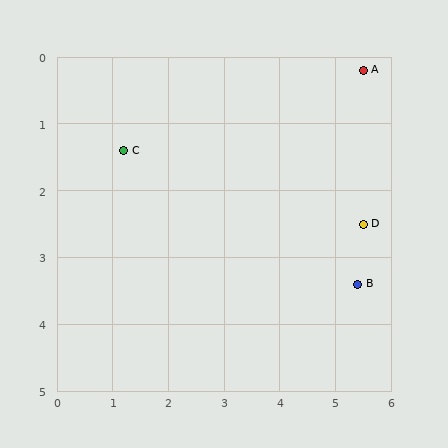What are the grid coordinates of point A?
Point A is at approximately (5.5, 0.2).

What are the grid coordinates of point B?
Point B is at approximately (5.4, 3.4).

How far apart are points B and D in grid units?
Points B and D are about 0.9 grid units apart.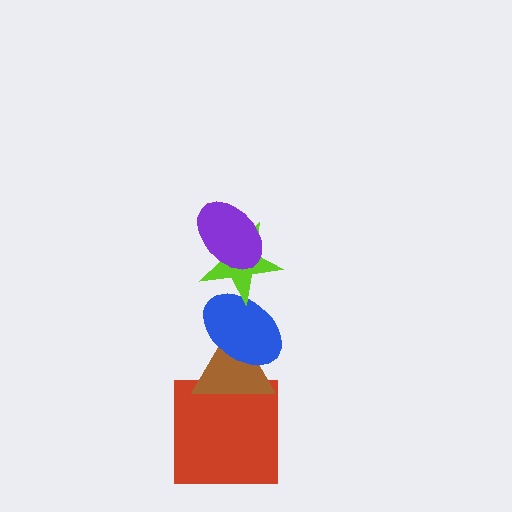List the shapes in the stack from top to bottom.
From top to bottom: the purple ellipse, the lime star, the blue ellipse, the brown triangle, the red square.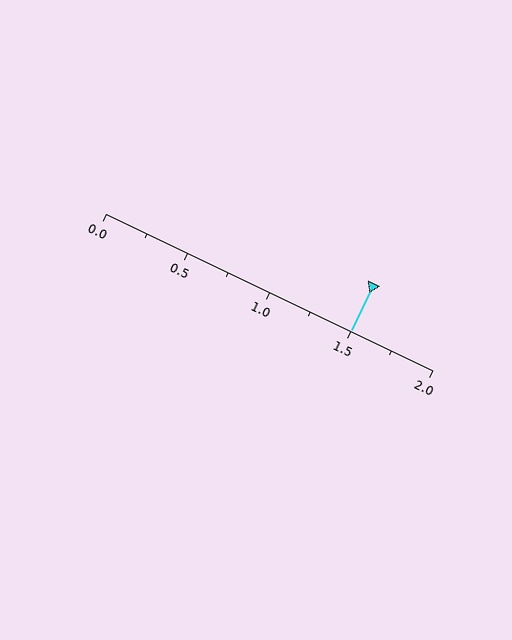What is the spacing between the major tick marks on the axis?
The major ticks are spaced 0.5 apart.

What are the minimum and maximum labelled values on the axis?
The axis runs from 0.0 to 2.0.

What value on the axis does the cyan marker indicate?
The marker indicates approximately 1.5.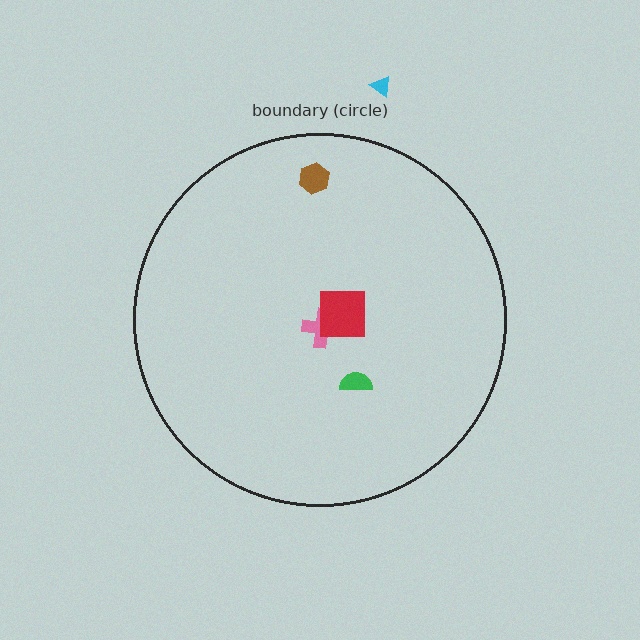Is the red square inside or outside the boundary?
Inside.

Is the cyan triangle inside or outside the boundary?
Outside.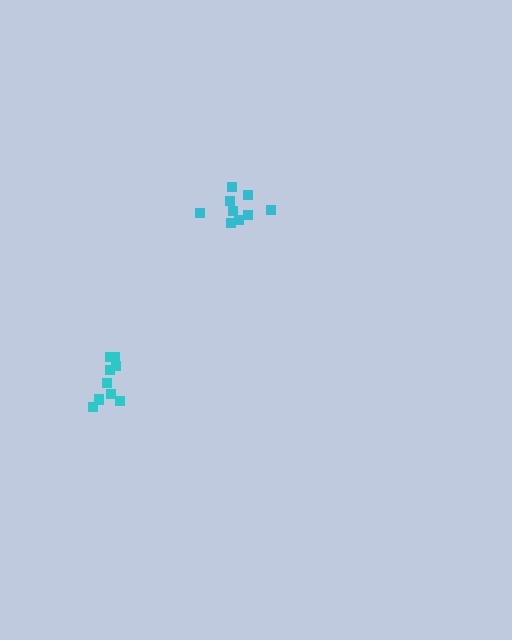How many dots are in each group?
Group 1: 9 dots, Group 2: 9 dots (18 total).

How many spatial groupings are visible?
There are 2 spatial groupings.